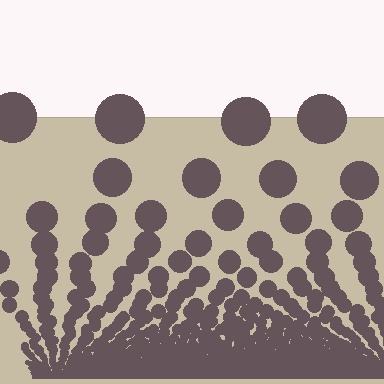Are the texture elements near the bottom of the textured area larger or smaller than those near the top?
Smaller. The gradient is inverted — elements near the bottom are smaller and denser.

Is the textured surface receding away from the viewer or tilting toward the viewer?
The surface appears to tilt toward the viewer. Texture elements get larger and sparser toward the top.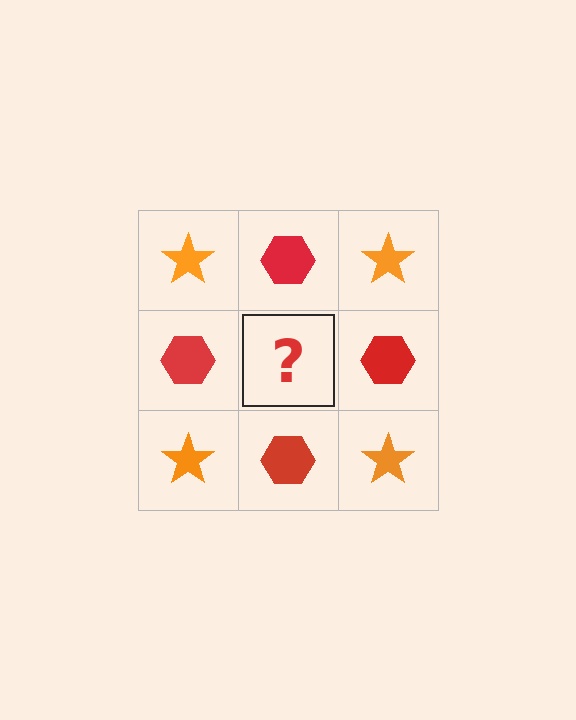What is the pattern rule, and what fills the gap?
The rule is that it alternates orange star and red hexagon in a checkerboard pattern. The gap should be filled with an orange star.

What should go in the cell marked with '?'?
The missing cell should contain an orange star.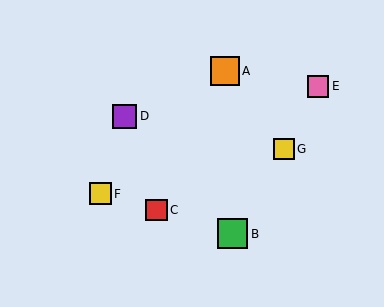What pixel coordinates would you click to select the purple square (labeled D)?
Click at (124, 116) to select the purple square D.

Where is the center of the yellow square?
The center of the yellow square is at (100, 194).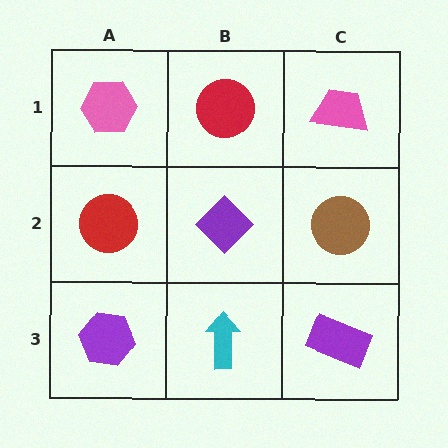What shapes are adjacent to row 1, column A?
A red circle (row 2, column A), a red circle (row 1, column B).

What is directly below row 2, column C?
A purple rectangle.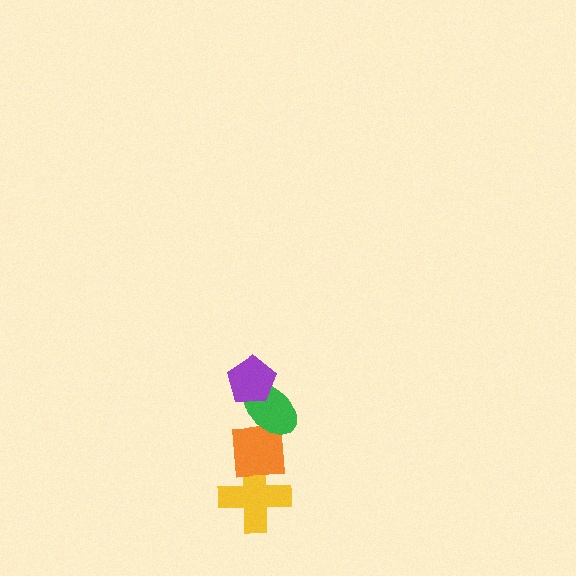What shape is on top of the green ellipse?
The purple pentagon is on top of the green ellipse.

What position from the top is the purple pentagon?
The purple pentagon is 1st from the top.